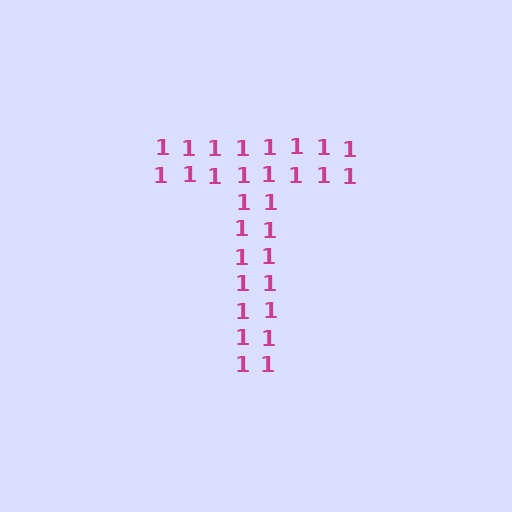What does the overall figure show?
The overall figure shows the letter T.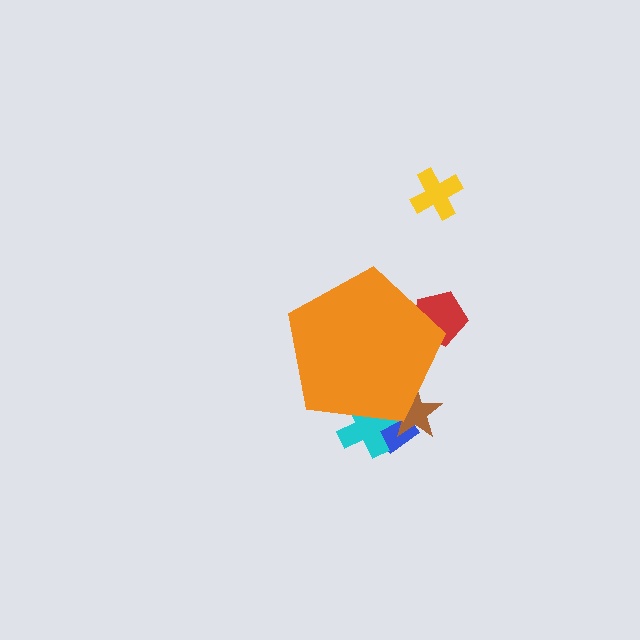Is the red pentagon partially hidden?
Yes, the red pentagon is partially hidden behind the orange pentagon.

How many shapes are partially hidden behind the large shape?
4 shapes are partially hidden.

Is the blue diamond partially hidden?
Yes, the blue diamond is partially hidden behind the orange pentagon.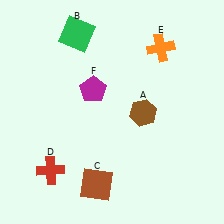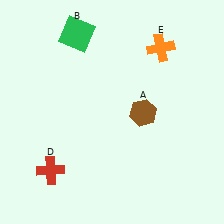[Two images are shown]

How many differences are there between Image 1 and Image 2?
There are 2 differences between the two images.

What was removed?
The brown square (C), the magenta pentagon (F) were removed in Image 2.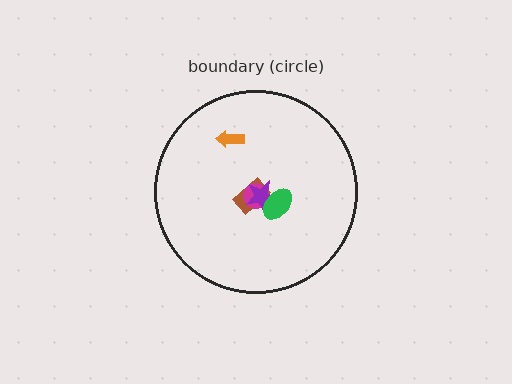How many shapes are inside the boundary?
5 inside, 0 outside.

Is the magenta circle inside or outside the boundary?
Inside.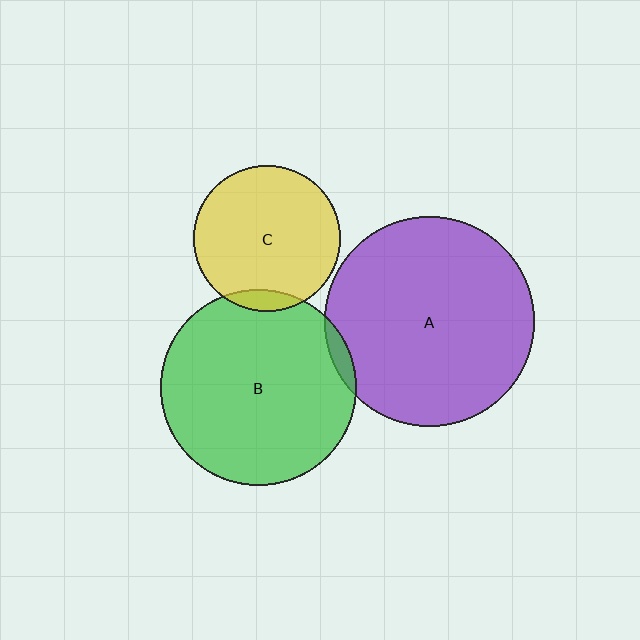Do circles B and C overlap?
Yes.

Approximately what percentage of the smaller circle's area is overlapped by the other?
Approximately 5%.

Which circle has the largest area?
Circle A (purple).